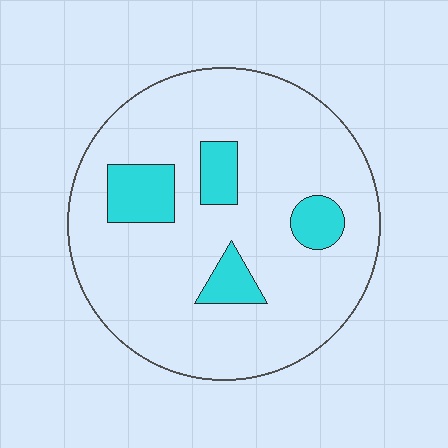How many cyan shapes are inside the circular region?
4.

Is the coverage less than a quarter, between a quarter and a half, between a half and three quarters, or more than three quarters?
Less than a quarter.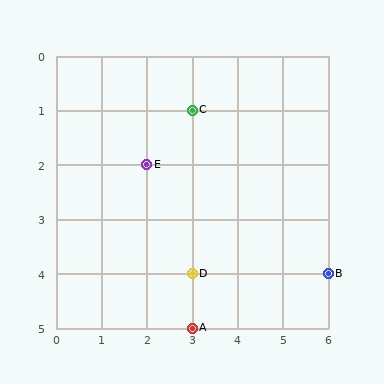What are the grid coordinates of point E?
Point E is at grid coordinates (2, 2).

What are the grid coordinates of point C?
Point C is at grid coordinates (3, 1).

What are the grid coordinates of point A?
Point A is at grid coordinates (3, 5).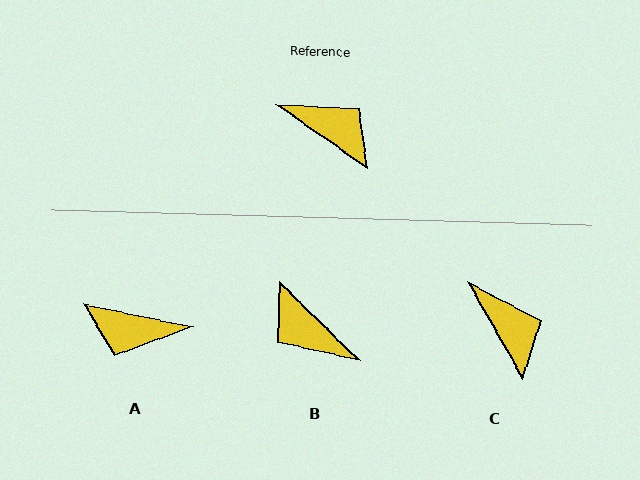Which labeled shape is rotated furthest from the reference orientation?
B, about 170 degrees away.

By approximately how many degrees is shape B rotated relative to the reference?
Approximately 170 degrees counter-clockwise.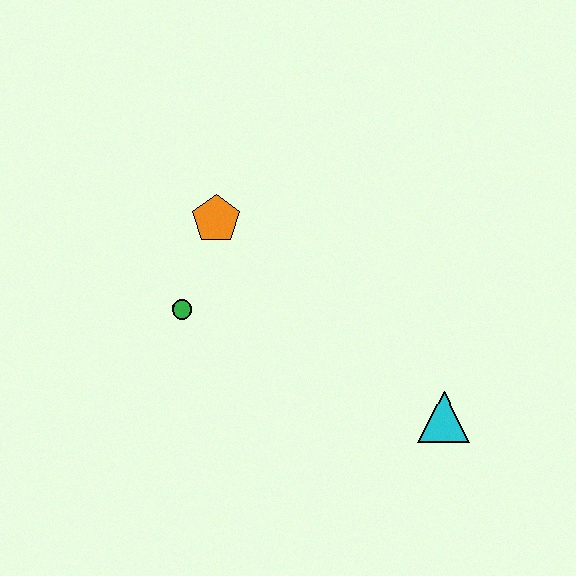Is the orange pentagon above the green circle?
Yes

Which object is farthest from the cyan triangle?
The orange pentagon is farthest from the cyan triangle.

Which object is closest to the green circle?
The orange pentagon is closest to the green circle.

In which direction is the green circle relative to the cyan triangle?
The green circle is to the left of the cyan triangle.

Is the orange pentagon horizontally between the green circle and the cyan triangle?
Yes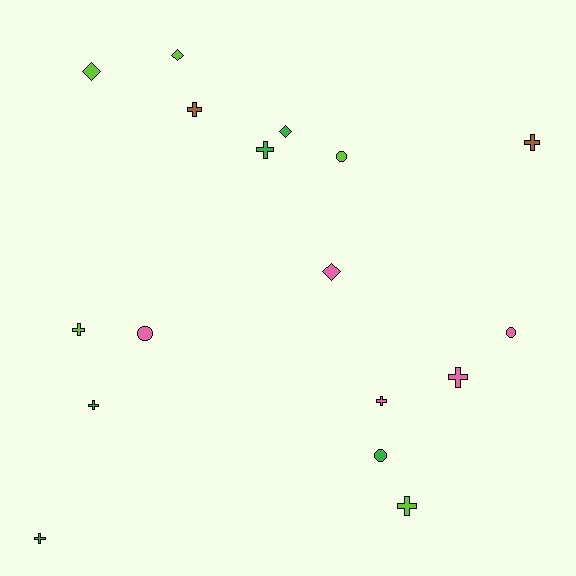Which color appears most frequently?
Green, with 5 objects.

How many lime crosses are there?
There are 2 lime crosses.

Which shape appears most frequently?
Cross, with 9 objects.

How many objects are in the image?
There are 17 objects.